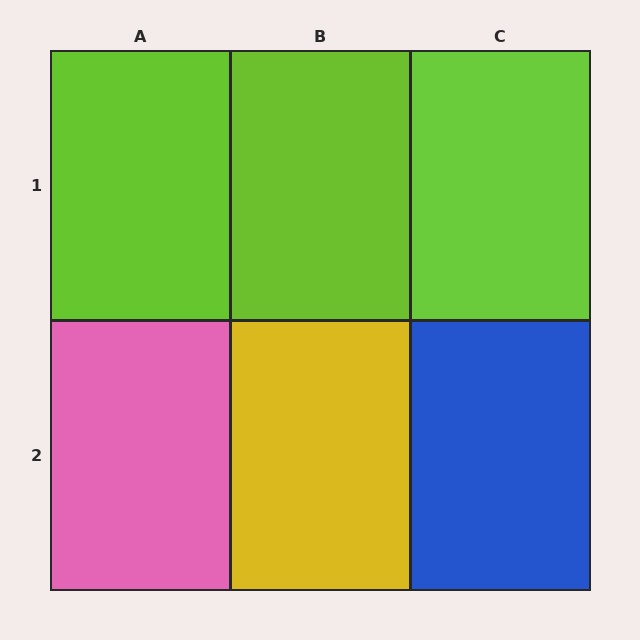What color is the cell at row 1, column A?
Lime.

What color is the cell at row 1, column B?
Lime.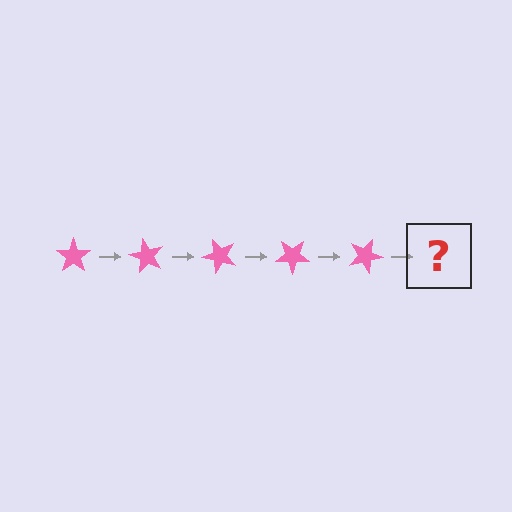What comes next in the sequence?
The next element should be a pink star rotated 300 degrees.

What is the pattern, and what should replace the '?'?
The pattern is that the star rotates 60 degrees each step. The '?' should be a pink star rotated 300 degrees.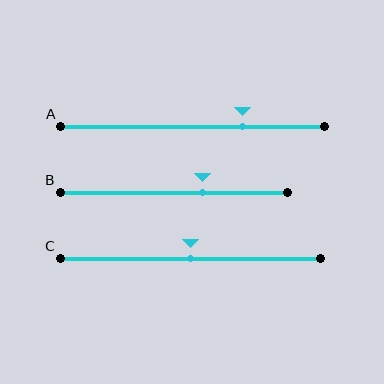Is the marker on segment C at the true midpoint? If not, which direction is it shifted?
Yes, the marker on segment C is at the true midpoint.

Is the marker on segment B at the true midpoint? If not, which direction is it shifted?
No, the marker on segment B is shifted to the right by about 13% of the segment length.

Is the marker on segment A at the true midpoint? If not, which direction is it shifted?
No, the marker on segment A is shifted to the right by about 19% of the segment length.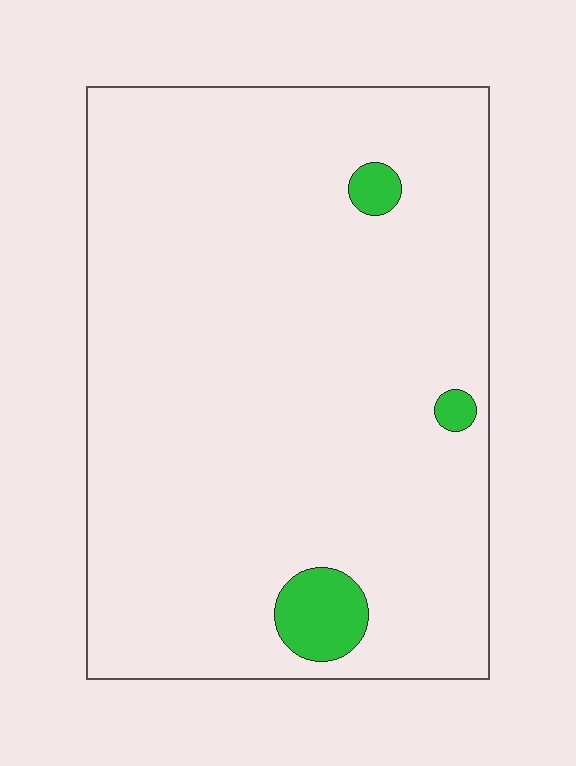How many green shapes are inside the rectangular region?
3.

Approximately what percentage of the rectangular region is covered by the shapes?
Approximately 5%.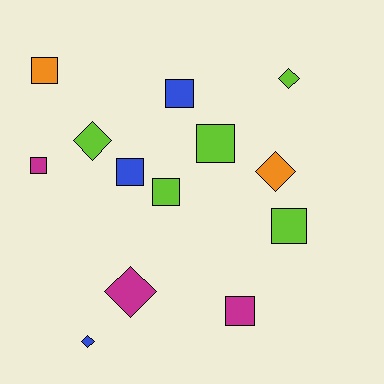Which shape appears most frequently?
Square, with 8 objects.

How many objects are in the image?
There are 13 objects.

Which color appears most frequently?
Lime, with 5 objects.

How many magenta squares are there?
There are 2 magenta squares.